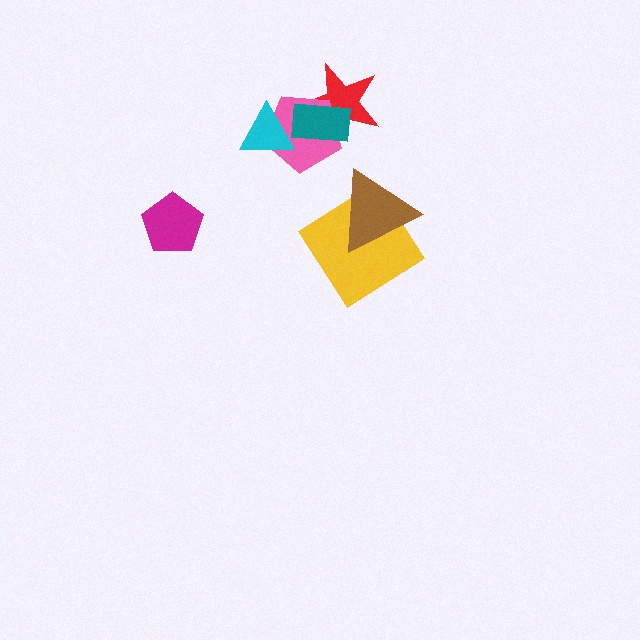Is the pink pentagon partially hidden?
Yes, it is partially covered by another shape.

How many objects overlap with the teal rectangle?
2 objects overlap with the teal rectangle.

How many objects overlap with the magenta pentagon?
0 objects overlap with the magenta pentagon.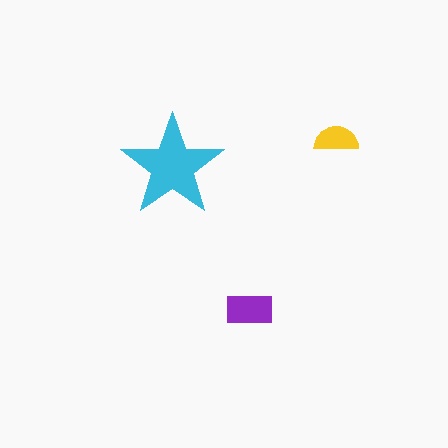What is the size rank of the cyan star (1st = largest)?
1st.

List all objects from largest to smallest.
The cyan star, the purple rectangle, the yellow semicircle.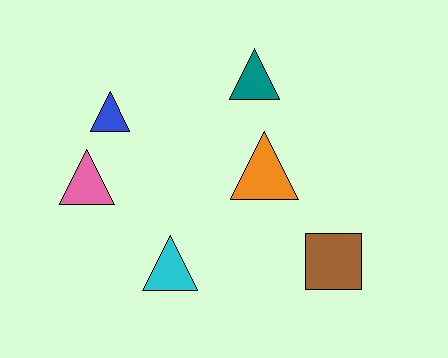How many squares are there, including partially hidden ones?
There is 1 square.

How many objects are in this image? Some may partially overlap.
There are 6 objects.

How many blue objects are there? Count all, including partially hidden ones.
There is 1 blue object.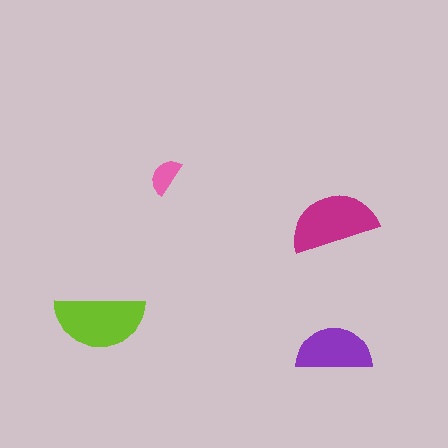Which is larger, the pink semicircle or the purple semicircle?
The purple one.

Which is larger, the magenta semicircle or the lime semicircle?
The lime one.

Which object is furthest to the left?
The lime semicircle is leftmost.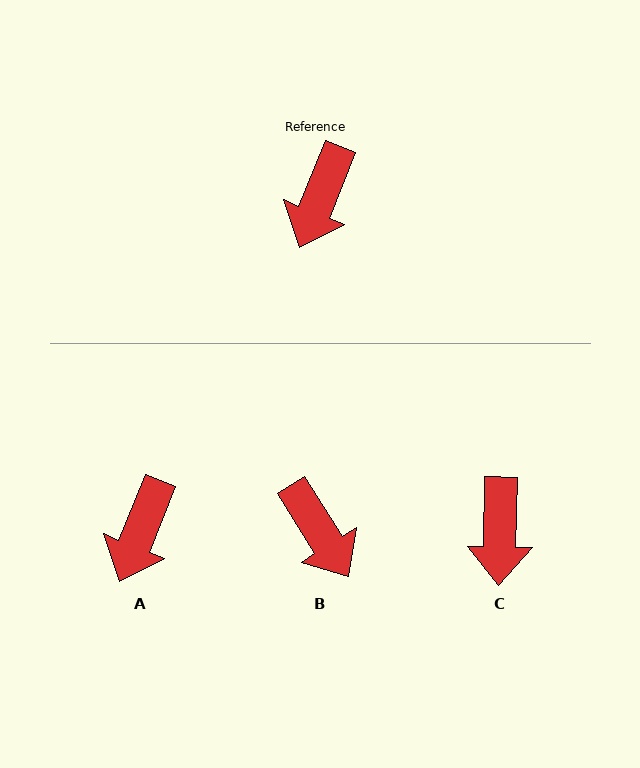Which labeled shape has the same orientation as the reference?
A.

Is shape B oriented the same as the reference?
No, it is off by about 54 degrees.